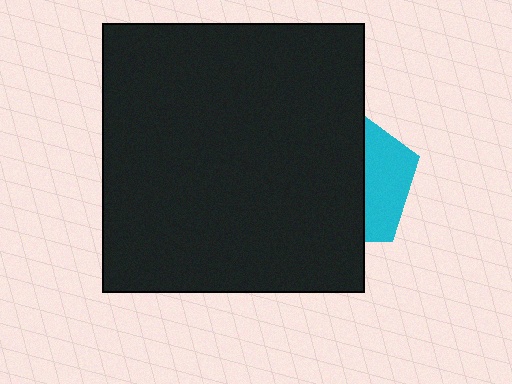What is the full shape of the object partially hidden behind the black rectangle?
The partially hidden object is a cyan pentagon.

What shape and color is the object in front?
The object in front is a black rectangle.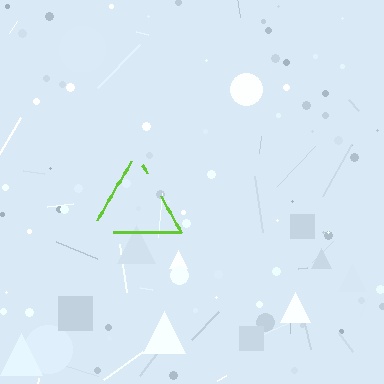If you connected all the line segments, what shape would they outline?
They would outline a triangle.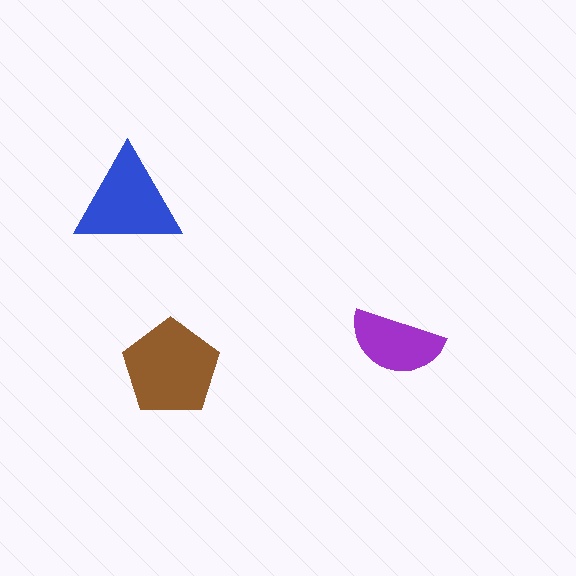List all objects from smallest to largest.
The purple semicircle, the blue triangle, the brown pentagon.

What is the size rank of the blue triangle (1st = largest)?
2nd.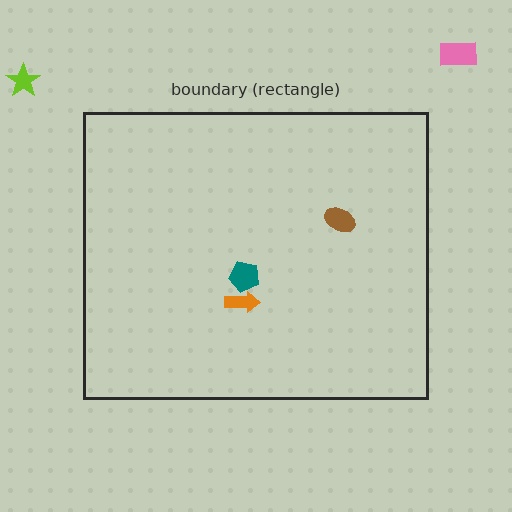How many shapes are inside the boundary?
3 inside, 2 outside.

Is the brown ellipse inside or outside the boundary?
Inside.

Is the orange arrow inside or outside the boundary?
Inside.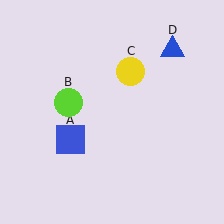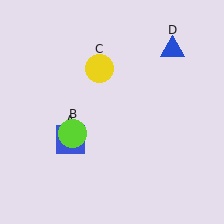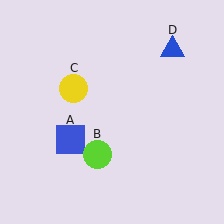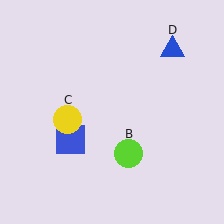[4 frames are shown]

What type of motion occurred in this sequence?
The lime circle (object B), yellow circle (object C) rotated counterclockwise around the center of the scene.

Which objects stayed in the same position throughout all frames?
Blue square (object A) and blue triangle (object D) remained stationary.